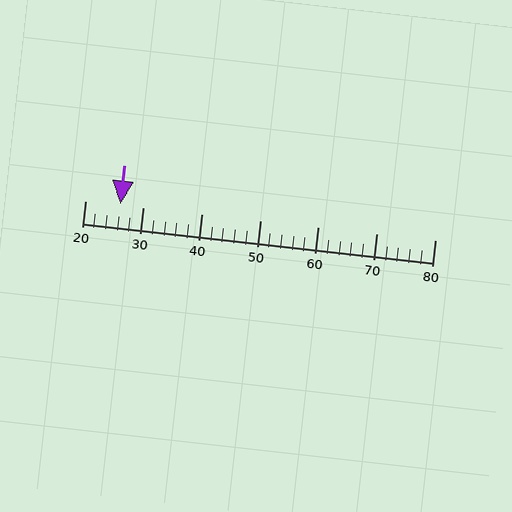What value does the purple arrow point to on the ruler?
The purple arrow points to approximately 26.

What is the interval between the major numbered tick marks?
The major tick marks are spaced 10 units apart.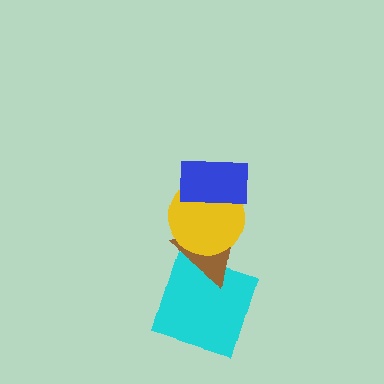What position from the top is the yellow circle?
The yellow circle is 2nd from the top.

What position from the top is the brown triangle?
The brown triangle is 3rd from the top.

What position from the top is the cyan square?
The cyan square is 4th from the top.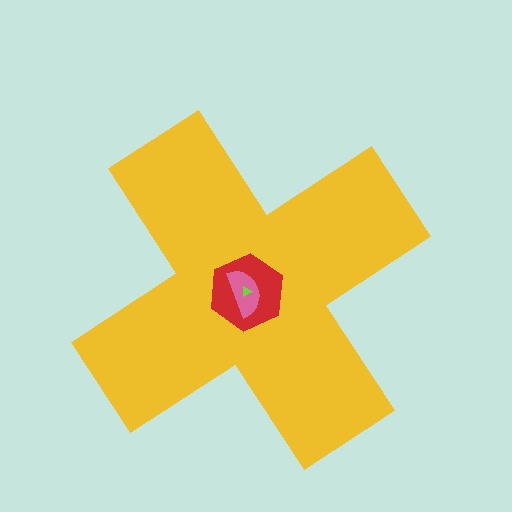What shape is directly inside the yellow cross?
The red hexagon.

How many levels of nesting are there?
4.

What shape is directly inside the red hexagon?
The pink semicircle.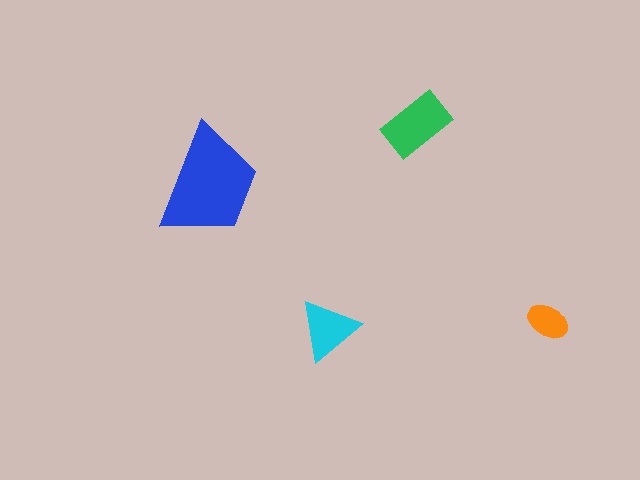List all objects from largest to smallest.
The blue trapezoid, the green rectangle, the cyan triangle, the orange ellipse.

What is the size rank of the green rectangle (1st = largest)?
2nd.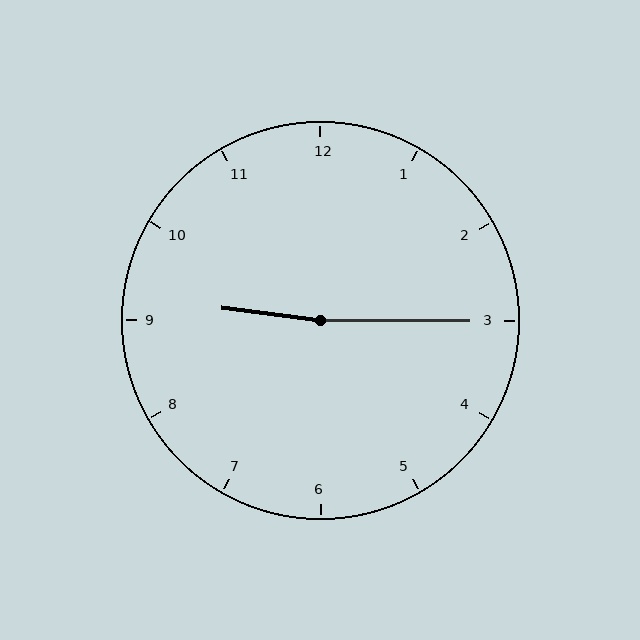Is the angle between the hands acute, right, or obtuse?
It is obtuse.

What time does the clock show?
9:15.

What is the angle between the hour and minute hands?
Approximately 172 degrees.